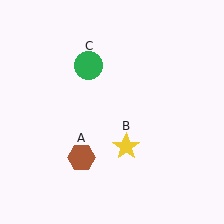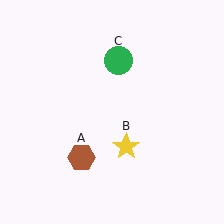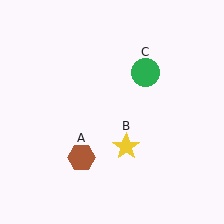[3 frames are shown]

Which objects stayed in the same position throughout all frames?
Brown hexagon (object A) and yellow star (object B) remained stationary.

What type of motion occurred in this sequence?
The green circle (object C) rotated clockwise around the center of the scene.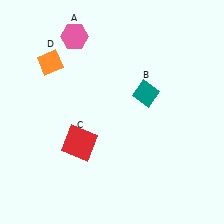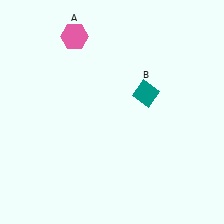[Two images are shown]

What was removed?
The orange diamond (D), the red square (C) were removed in Image 2.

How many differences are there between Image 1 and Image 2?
There are 2 differences between the two images.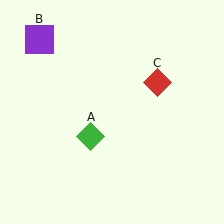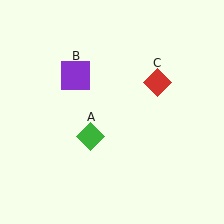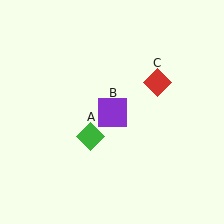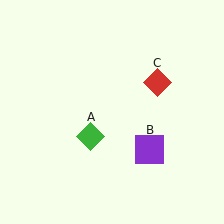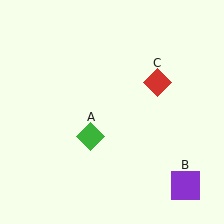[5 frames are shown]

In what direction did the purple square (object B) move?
The purple square (object B) moved down and to the right.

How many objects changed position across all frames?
1 object changed position: purple square (object B).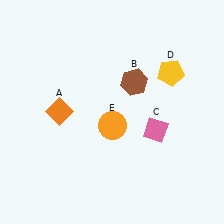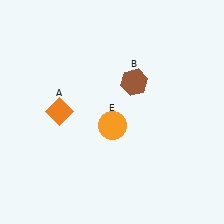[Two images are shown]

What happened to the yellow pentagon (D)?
The yellow pentagon (D) was removed in Image 2. It was in the top-right area of Image 1.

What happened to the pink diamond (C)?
The pink diamond (C) was removed in Image 2. It was in the bottom-right area of Image 1.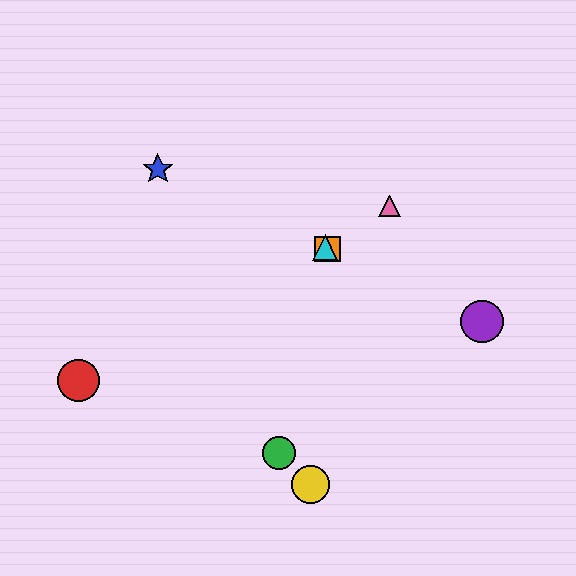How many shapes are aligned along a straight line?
4 shapes (the blue star, the purple circle, the orange square, the cyan triangle) are aligned along a straight line.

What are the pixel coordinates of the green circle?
The green circle is at (279, 453).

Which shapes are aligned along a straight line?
The blue star, the purple circle, the orange square, the cyan triangle are aligned along a straight line.